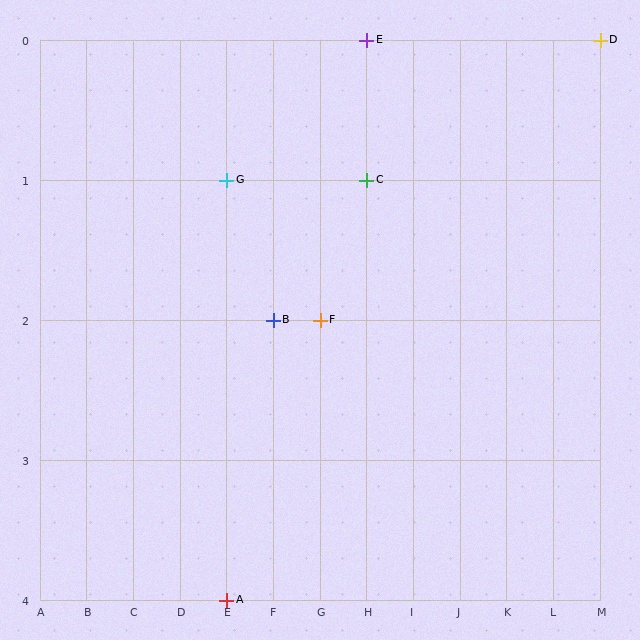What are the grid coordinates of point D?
Point D is at grid coordinates (M, 0).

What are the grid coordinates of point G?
Point G is at grid coordinates (E, 1).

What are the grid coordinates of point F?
Point F is at grid coordinates (G, 2).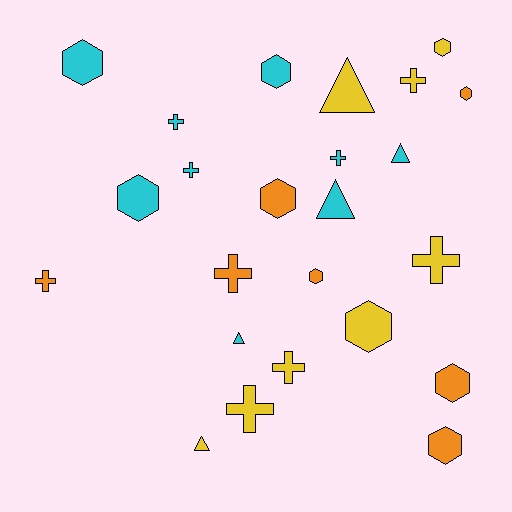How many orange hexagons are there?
There are 5 orange hexagons.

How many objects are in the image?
There are 24 objects.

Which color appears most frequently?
Cyan, with 9 objects.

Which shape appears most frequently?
Hexagon, with 10 objects.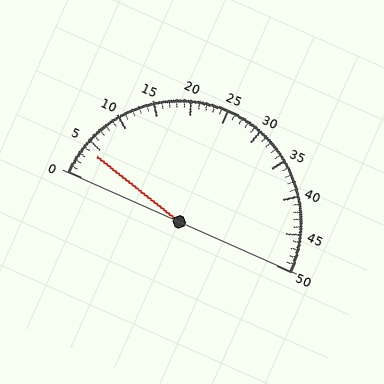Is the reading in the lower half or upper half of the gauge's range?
The reading is in the lower half of the range (0 to 50).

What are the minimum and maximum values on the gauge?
The gauge ranges from 0 to 50.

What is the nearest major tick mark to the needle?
The nearest major tick mark is 5.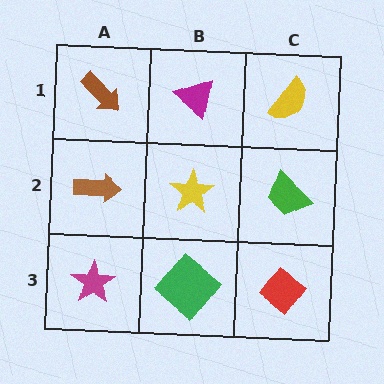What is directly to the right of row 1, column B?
A yellow semicircle.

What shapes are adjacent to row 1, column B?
A yellow star (row 2, column B), a brown arrow (row 1, column A), a yellow semicircle (row 1, column C).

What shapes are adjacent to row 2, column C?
A yellow semicircle (row 1, column C), a red diamond (row 3, column C), a yellow star (row 2, column B).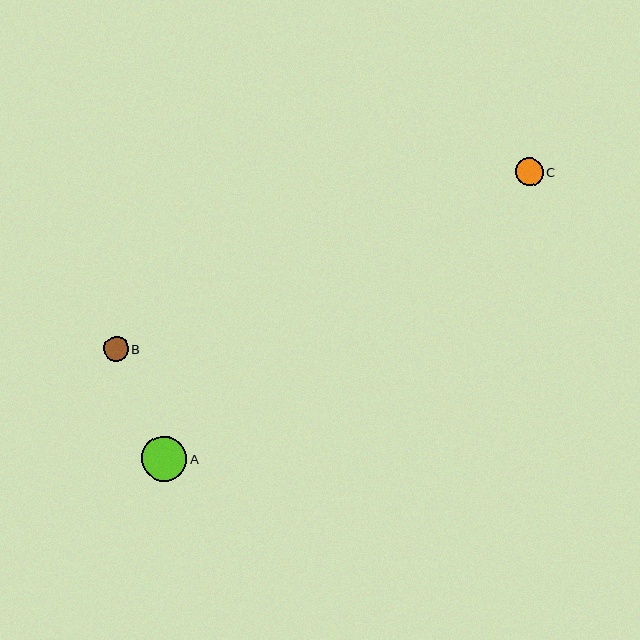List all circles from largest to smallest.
From largest to smallest: A, C, B.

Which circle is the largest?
Circle A is the largest with a size of approximately 45 pixels.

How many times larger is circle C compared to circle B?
Circle C is approximately 1.1 times the size of circle B.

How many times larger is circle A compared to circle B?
Circle A is approximately 1.8 times the size of circle B.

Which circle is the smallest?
Circle B is the smallest with a size of approximately 25 pixels.